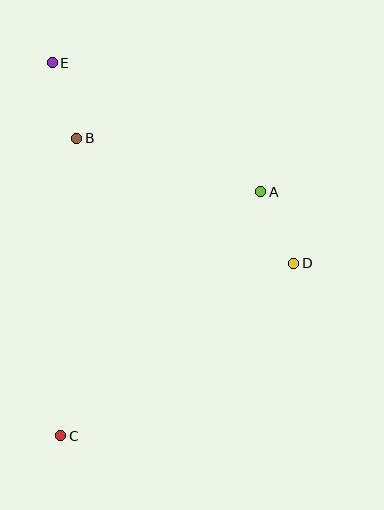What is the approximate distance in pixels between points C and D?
The distance between C and D is approximately 290 pixels.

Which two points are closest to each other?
Points A and D are closest to each other.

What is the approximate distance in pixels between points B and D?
The distance between B and D is approximately 250 pixels.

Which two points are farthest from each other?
Points C and E are farthest from each other.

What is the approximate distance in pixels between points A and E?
The distance between A and E is approximately 245 pixels.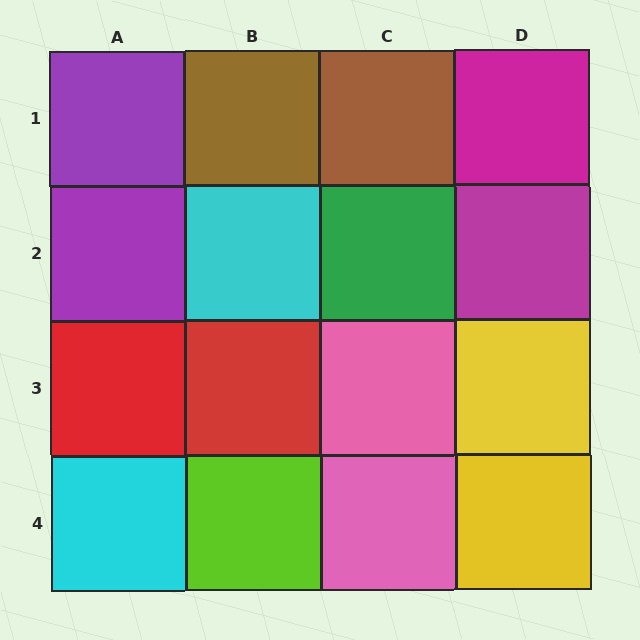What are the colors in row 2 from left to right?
Purple, cyan, green, magenta.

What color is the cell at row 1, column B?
Brown.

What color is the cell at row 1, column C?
Brown.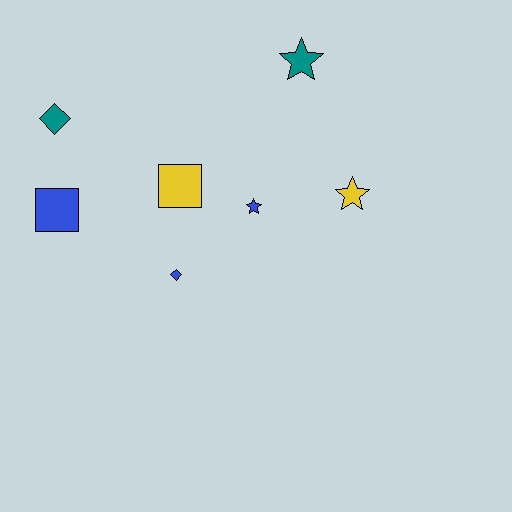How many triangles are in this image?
There are no triangles.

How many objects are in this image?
There are 7 objects.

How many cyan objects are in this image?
There are no cyan objects.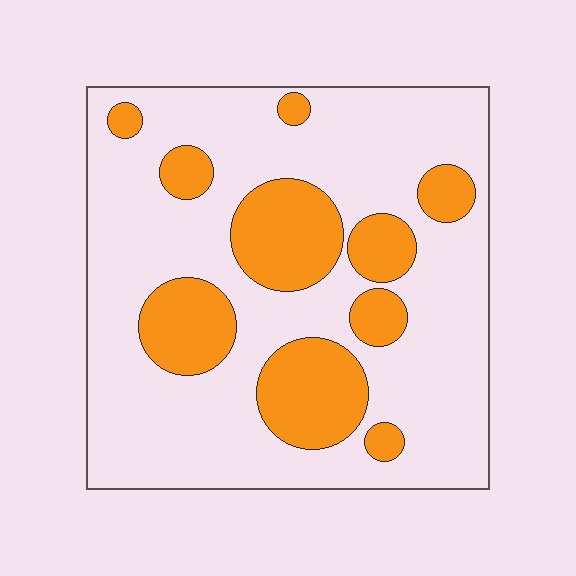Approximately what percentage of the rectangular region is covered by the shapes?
Approximately 25%.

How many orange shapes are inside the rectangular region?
10.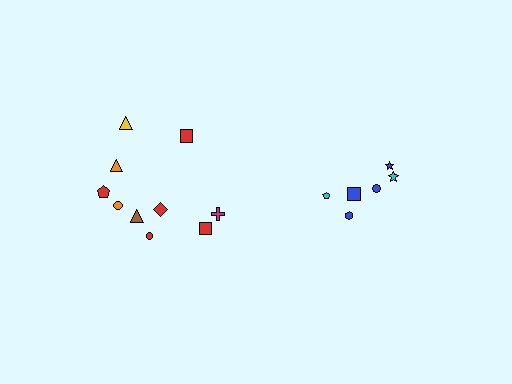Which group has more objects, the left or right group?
The left group.